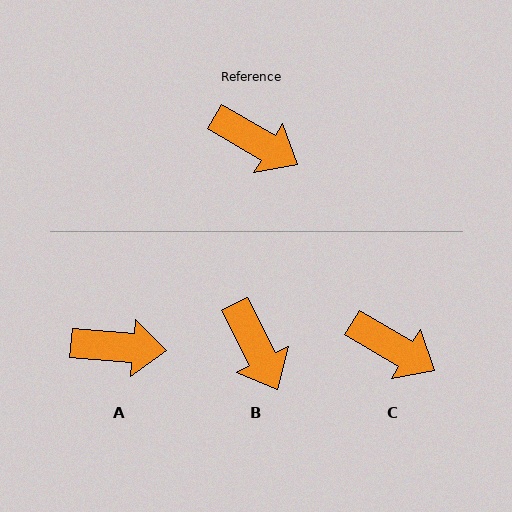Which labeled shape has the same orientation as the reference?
C.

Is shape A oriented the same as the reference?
No, it is off by about 26 degrees.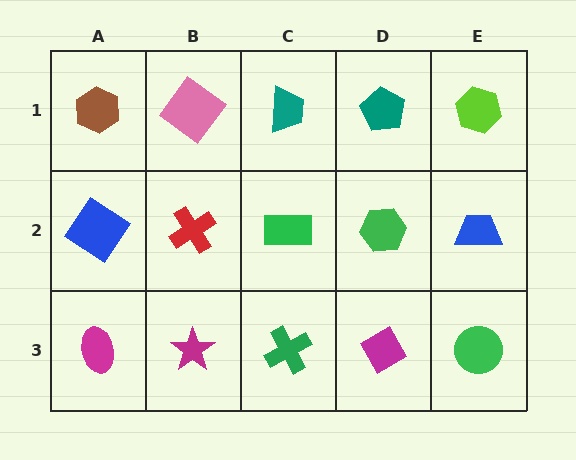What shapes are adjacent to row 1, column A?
A blue diamond (row 2, column A), a pink diamond (row 1, column B).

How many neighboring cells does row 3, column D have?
3.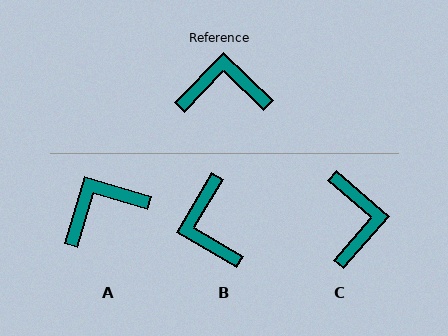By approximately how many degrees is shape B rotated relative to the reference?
Approximately 103 degrees counter-clockwise.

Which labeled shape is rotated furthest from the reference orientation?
B, about 103 degrees away.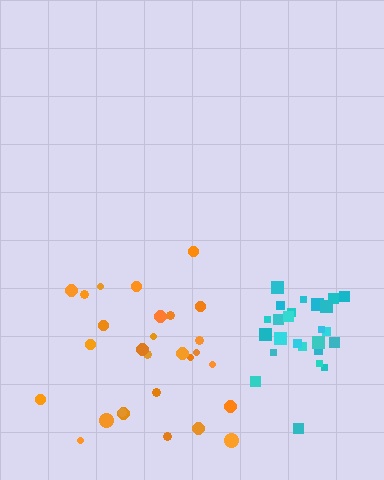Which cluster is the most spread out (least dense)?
Orange.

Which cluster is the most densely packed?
Cyan.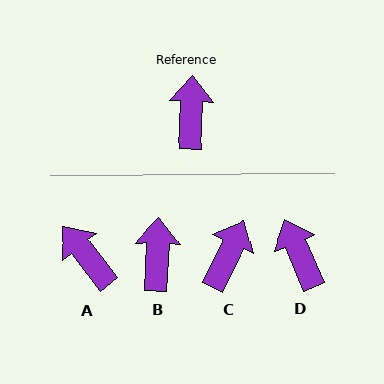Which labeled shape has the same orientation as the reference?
B.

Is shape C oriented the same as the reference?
No, it is off by about 24 degrees.